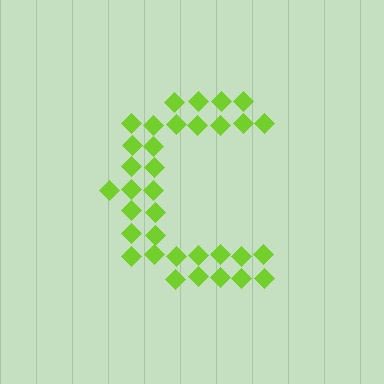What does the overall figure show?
The overall figure shows the letter C.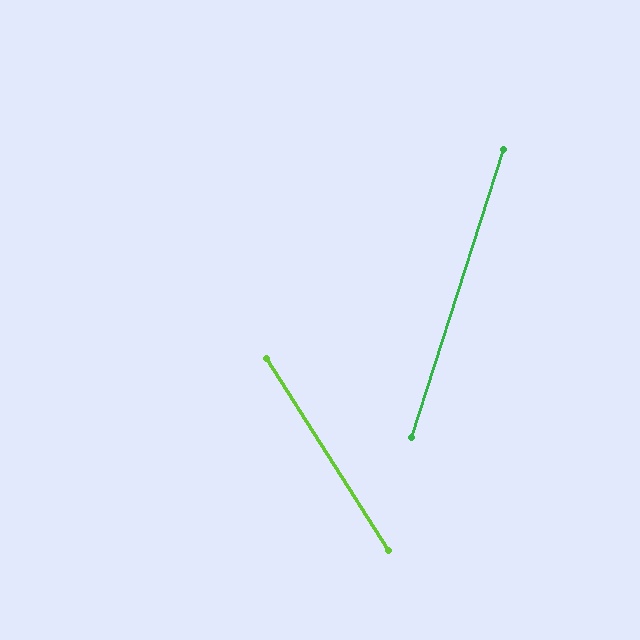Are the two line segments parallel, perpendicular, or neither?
Neither parallel nor perpendicular — they differ by about 50°.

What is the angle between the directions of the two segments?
Approximately 50 degrees.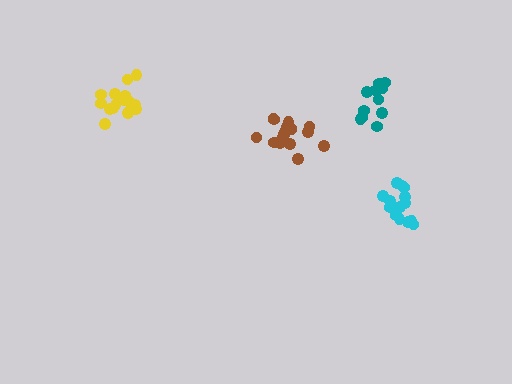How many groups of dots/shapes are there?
There are 4 groups.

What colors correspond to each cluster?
The clusters are colored: cyan, teal, yellow, brown.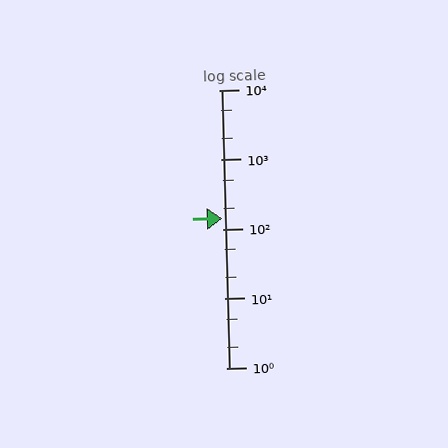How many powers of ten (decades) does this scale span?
The scale spans 4 decades, from 1 to 10000.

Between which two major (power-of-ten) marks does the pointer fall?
The pointer is between 100 and 1000.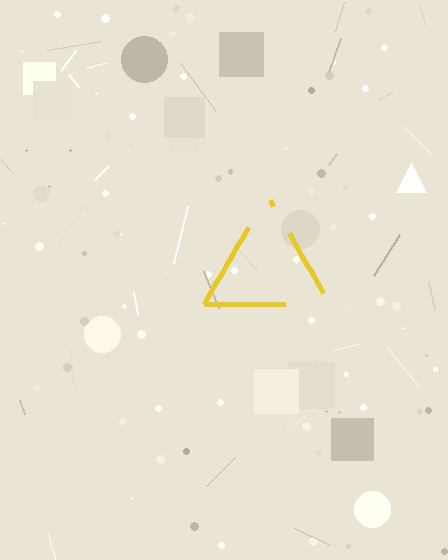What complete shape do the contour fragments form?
The contour fragments form a triangle.